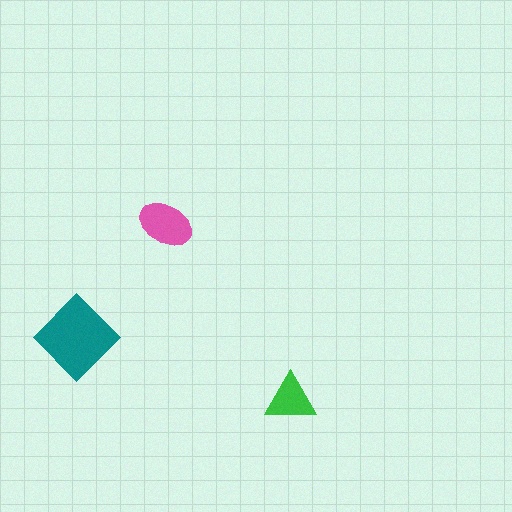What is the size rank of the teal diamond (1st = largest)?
1st.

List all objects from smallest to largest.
The green triangle, the pink ellipse, the teal diamond.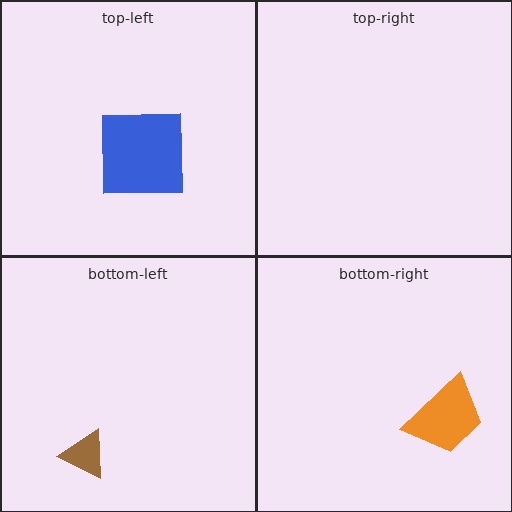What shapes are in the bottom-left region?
The brown triangle.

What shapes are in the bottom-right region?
The orange trapezoid.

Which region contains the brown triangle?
The bottom-left region.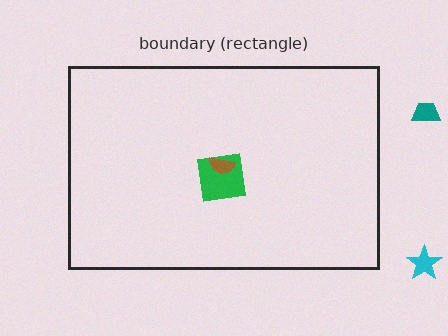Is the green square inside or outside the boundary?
Inside.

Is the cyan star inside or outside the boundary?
Outside.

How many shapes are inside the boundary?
2 inside, 2 outside.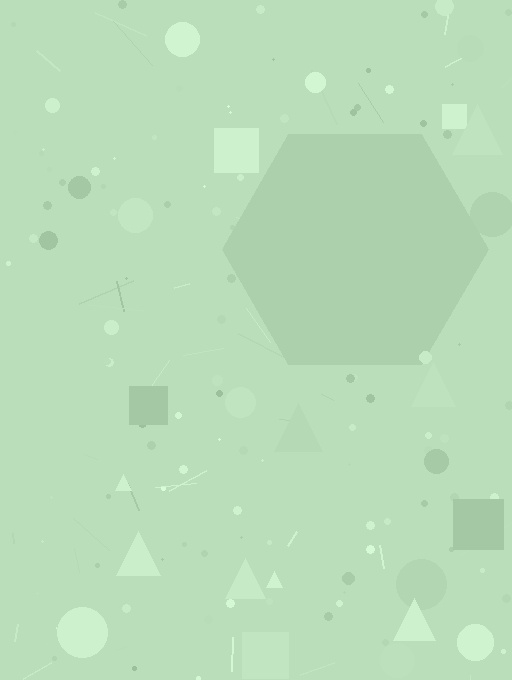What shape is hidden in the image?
A hexagon is hidden in the image.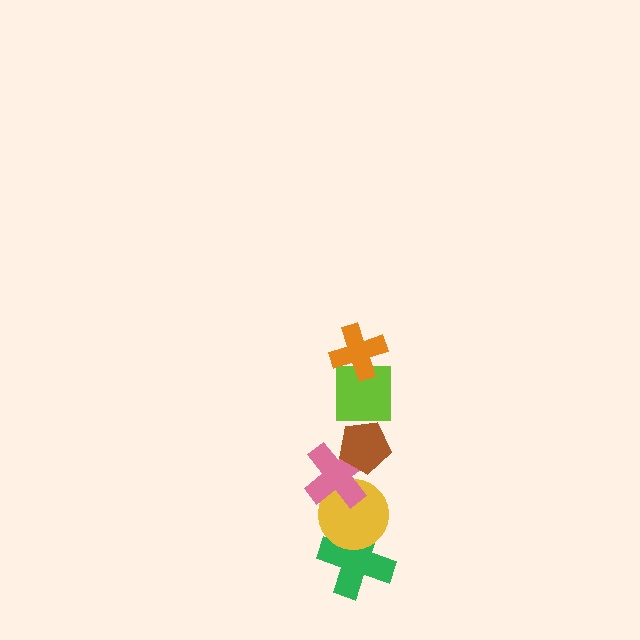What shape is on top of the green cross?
The yellow circle is on top of the green cross.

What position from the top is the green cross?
The green cross is 6th from the top.